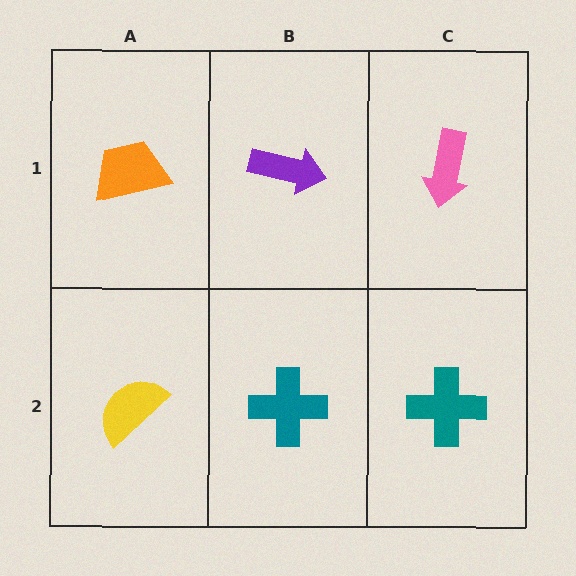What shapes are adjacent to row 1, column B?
A teal cross (row 2, column B), an orange trapezoid (row 1, column A), a pink arrow (row 1, column C).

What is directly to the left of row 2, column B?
A yellow semicircle.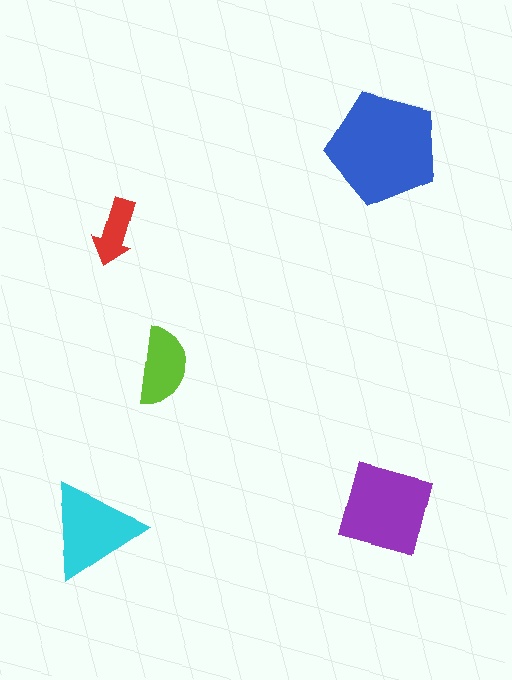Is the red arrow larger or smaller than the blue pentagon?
Smaller.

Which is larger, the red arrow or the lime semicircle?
The lime semicircle.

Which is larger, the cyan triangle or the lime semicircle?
The cyan triangle.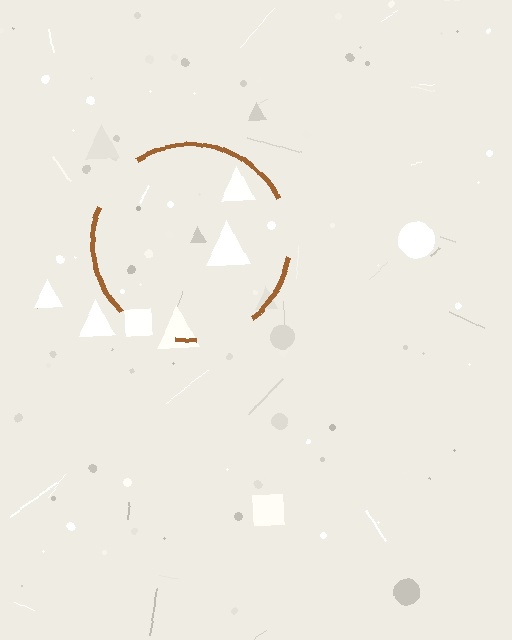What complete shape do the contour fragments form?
The contour fragments form a circle.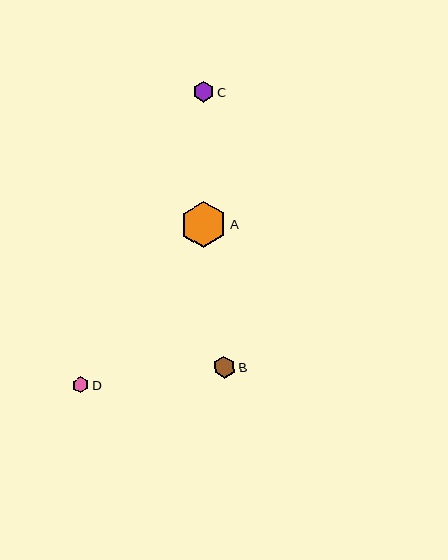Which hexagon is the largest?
Hexagon A is the largest with a size of approximately 46 pixels.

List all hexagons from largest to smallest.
From largest to smallest: A, B, C, D.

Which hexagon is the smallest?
Hexagon D is the smallest with a size of approximately 16 pixels.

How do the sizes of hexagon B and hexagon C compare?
Hexagon B and hexagon C are approximately the same size.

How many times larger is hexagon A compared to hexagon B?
Hexagon A is approximately 2.1 times the size of hexagon B.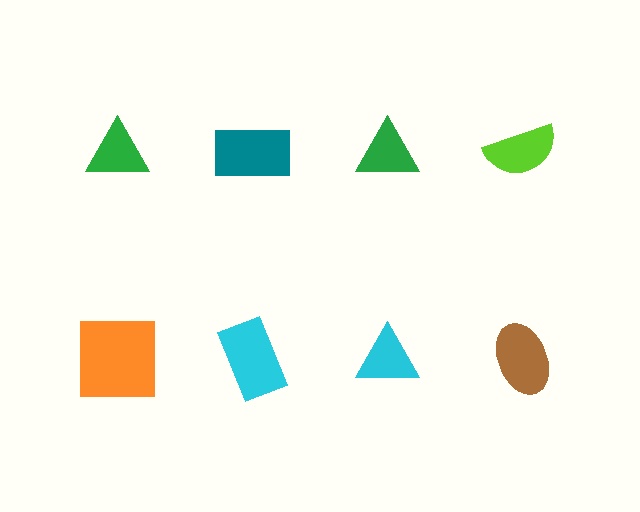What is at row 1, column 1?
A green triangle.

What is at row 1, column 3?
A green triangle.